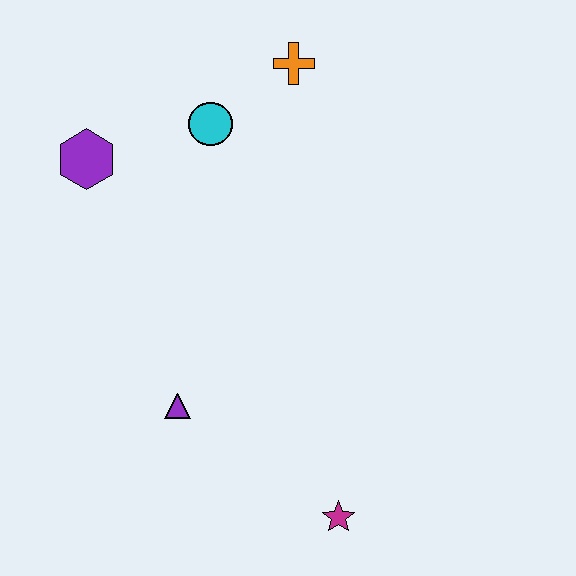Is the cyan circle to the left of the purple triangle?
No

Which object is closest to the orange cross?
The cyan circle is closest to the orange cross.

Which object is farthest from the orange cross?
The magenta star is farthest from the orange cross.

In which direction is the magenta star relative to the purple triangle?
The magenta star is to the right of the purple triangle.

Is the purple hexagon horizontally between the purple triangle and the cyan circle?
No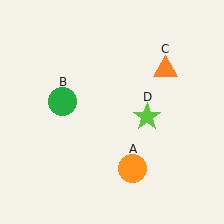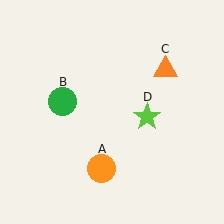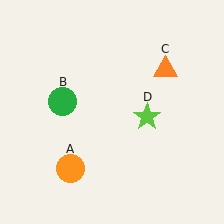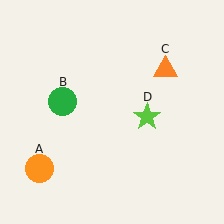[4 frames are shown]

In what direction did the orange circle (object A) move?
The orange circle (object A) moved left.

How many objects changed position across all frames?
1 object changed position: orange circle (object A).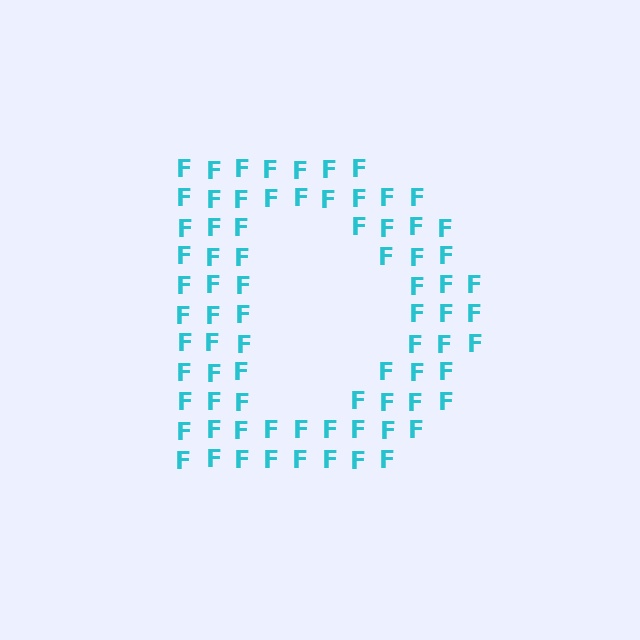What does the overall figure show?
The overall figure shows the letter D.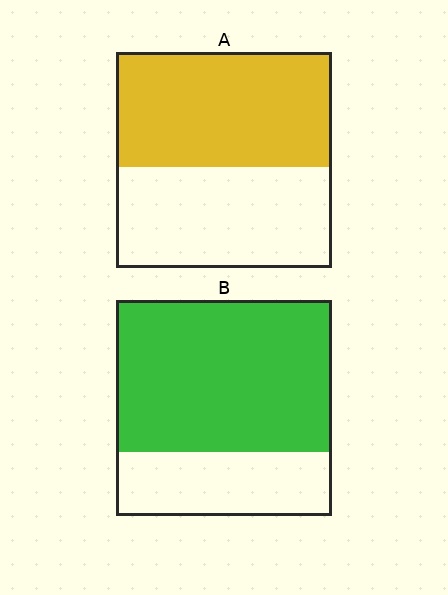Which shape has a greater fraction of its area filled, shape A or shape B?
Shape B.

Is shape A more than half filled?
Roughly half.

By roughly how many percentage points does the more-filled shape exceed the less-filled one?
By roughly 15 percentage points (B over A).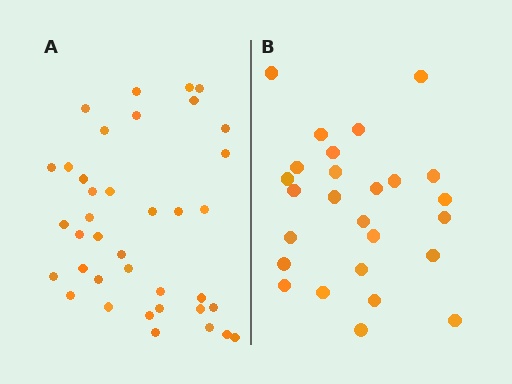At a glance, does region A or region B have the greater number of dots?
Region A (the left region) has more dots.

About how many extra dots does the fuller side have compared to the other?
Region A has roughly 12 or so more dots than region B.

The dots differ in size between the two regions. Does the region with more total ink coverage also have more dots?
No. Region B has more total ink coverage because its dots are larger, but region A actually contains more individual dots. Total area can be misleading — the number of items is what matters here.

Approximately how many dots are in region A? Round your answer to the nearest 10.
About 40 dots. (The exact count is 38, which rounds to 40.)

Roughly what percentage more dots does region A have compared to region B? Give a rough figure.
About 45% more.